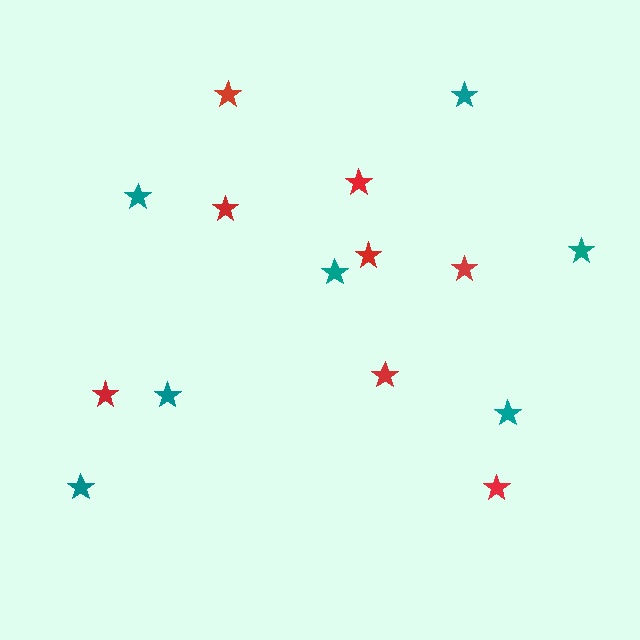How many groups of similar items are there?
There are 2 groups: one group of teal stars (7) and one group of red stars (8).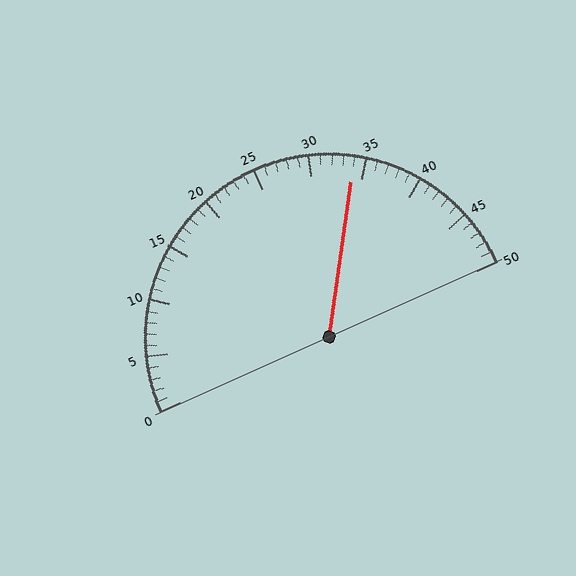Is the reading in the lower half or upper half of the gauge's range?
The reading is in the upper half of the range (0 to 50).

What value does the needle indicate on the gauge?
The needle indicates approximately 34.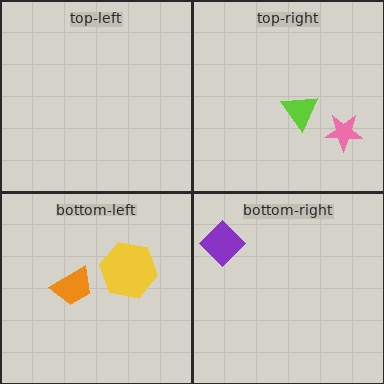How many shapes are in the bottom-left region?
2.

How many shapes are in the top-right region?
2.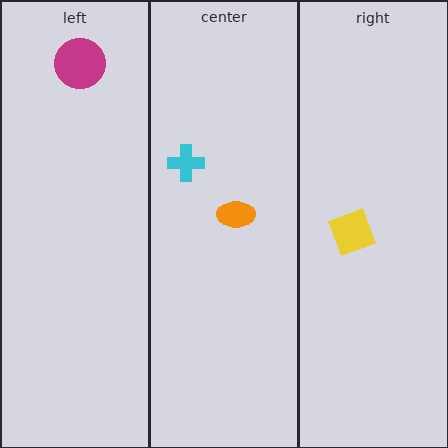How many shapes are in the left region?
1.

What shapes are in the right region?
The yellow square.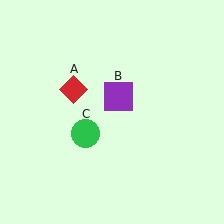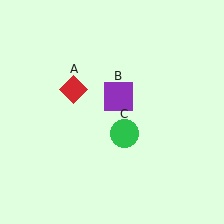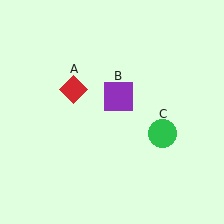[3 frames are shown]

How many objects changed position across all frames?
1 object changed position: green circle (object C).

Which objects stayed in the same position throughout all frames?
Red diamond (object A) and purple square (object B) remained stationary.